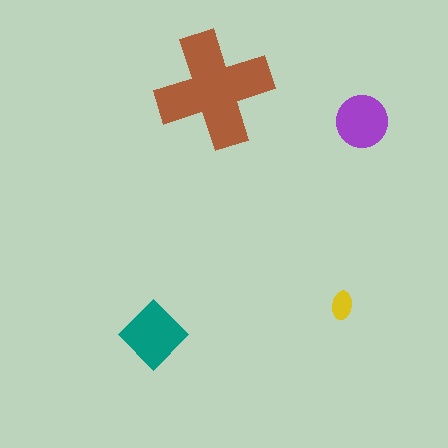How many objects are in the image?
There are 4 objects in the image.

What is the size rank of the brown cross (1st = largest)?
1st.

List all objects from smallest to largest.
The yellow ellipse, the purple circle, the teal diamond, the brown cross.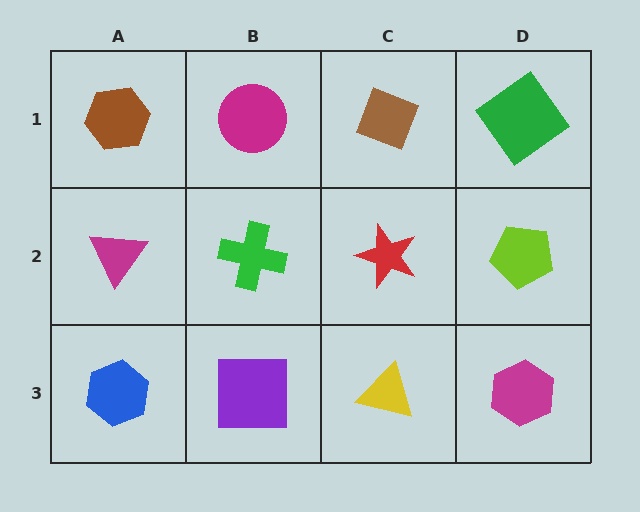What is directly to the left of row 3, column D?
A yellow triangle.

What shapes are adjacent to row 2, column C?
A brown diamond (row 1, column C), a yellow triangle (row 3, column C), a green cross (row 2, column B), a lime pentagon (row 2, column D).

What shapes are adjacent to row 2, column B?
A magenta circle (row 1, column B), a purple square (row 3, column B), a magenta triangle (row 2, column A), a red star (row 2, column C).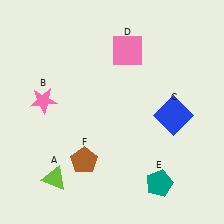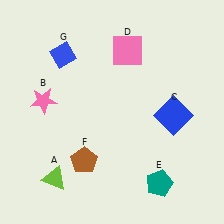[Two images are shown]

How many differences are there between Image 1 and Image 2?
There is 1 difference between the two images.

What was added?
A blue diamond (G) was added in Image 2.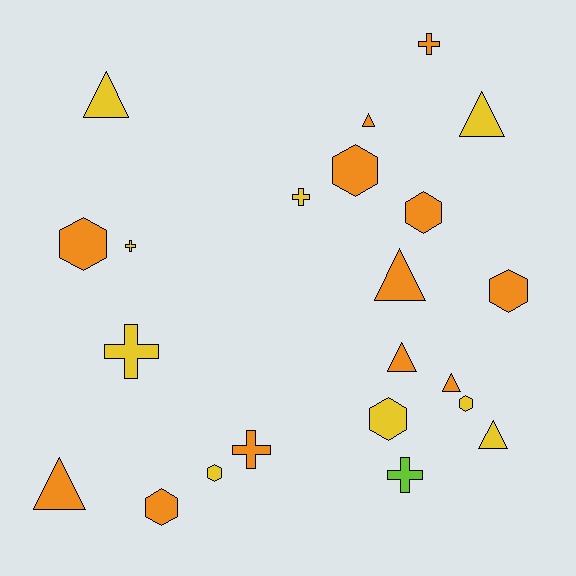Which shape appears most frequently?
Triangle, with 8 objects.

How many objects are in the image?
There are 22 objects.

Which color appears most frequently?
Orange, with 12 objects.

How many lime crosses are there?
There is 1 lime cross.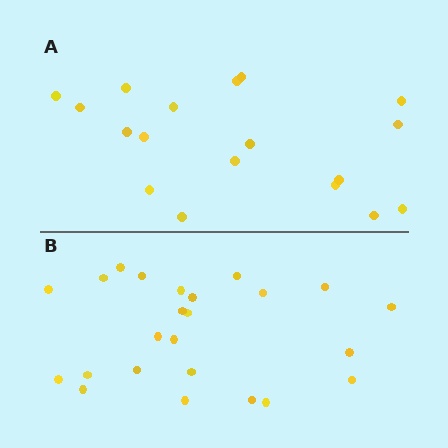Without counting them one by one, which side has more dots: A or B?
Region B (the bottom region) has more dots.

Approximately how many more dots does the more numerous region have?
Region B has about 6 more dots than region A.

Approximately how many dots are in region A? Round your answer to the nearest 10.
About 20 dots. (The exact count is 18, which rounds to 20.)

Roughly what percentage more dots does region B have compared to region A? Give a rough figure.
About 35% more.